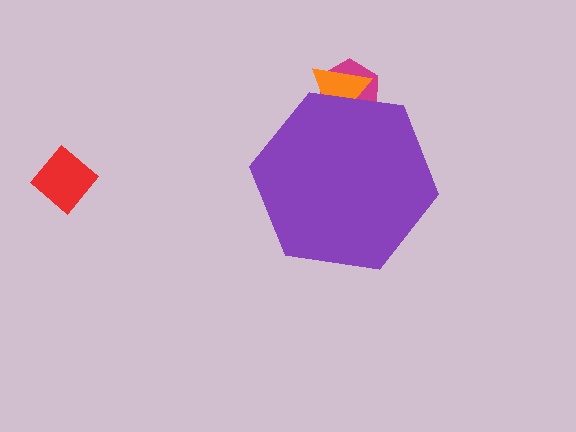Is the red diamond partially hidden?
No, the red diamond is fully visible.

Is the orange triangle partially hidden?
Yes, the orange triangle is partially hidden behind the purple hexagon.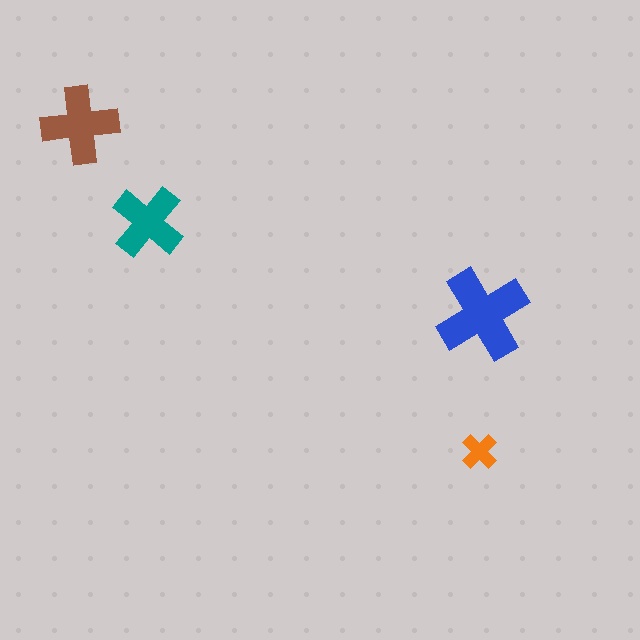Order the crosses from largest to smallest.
the blue one, the brown one, the teal one, the orange one.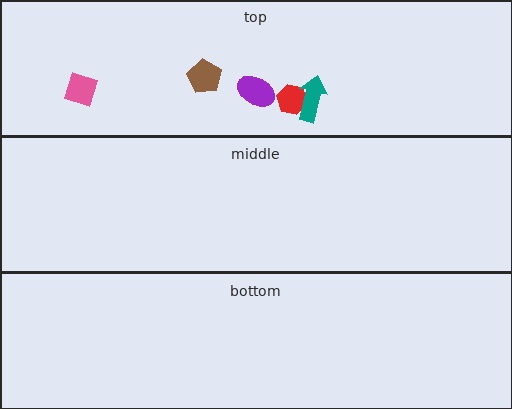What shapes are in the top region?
The red hexagon, the teal arrow, the brown pentagon, the purple ellipse, the pink diamond.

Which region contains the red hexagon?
The top region.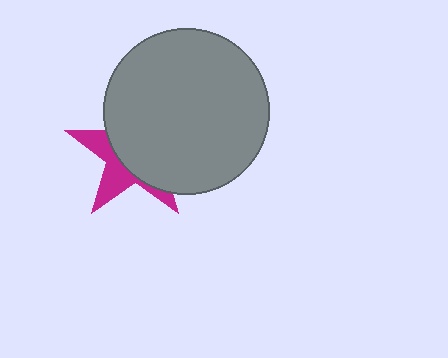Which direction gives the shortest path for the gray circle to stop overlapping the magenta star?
Moving toward the upper-right gives the shortest separation.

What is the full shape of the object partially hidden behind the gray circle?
The partially hidden object is a magenta star.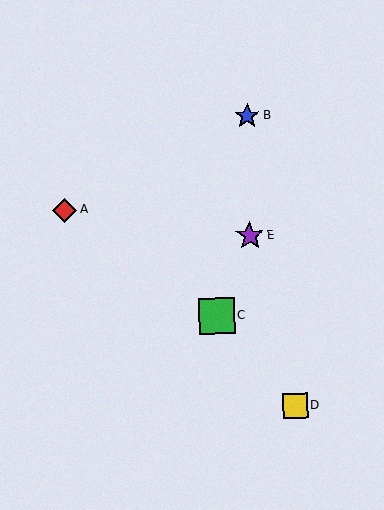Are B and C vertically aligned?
No, B is at x≈247 and C is at x≈217.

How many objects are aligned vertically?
2 objects (B, E) are aligned vertically.